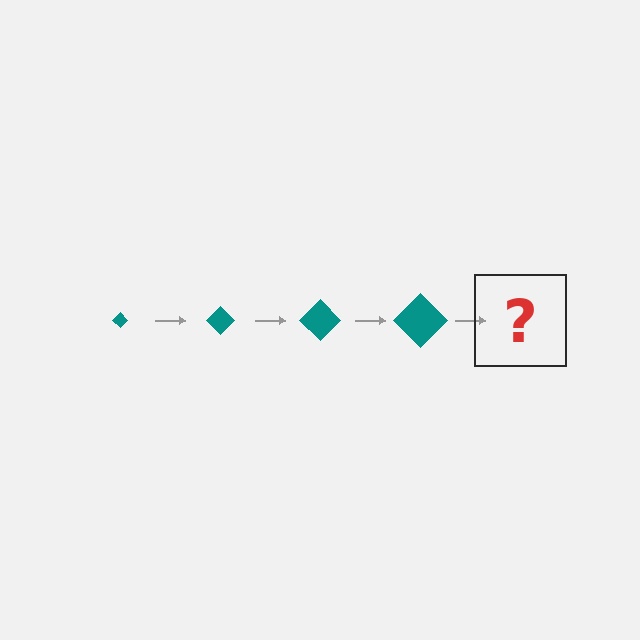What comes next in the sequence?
The next element should be a teal diamond, larger than the previous one.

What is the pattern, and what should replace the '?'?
The pattern is that the diamond gets progressively larger each step. The '?' should be a teal diamond, larger than the previous one.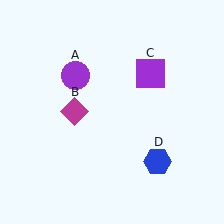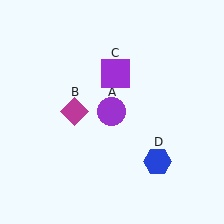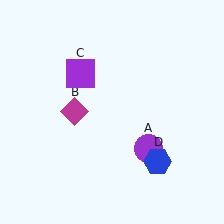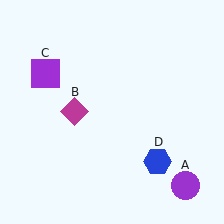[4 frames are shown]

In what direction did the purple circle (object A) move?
The purple circle (object A) moved down and to the right.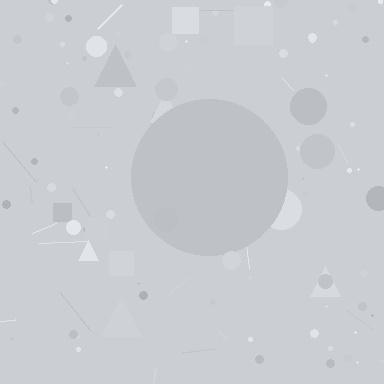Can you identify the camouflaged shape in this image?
The camouflaged shape is a circle.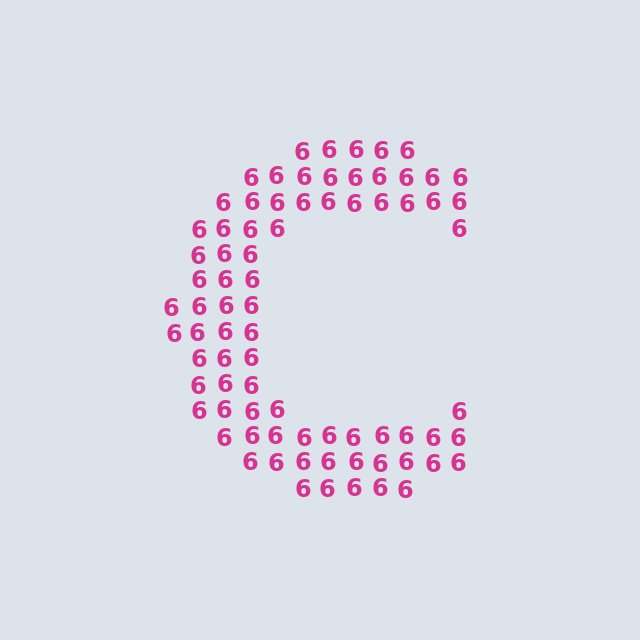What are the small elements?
The small elements are digit 6's.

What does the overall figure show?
The overall figure shows the letter C.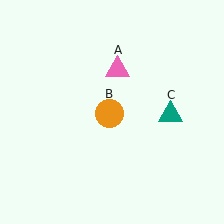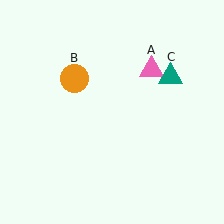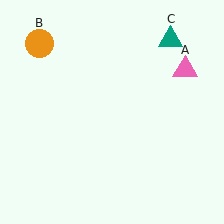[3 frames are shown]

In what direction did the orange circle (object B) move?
The orange circle (object B) moved up and to the left.